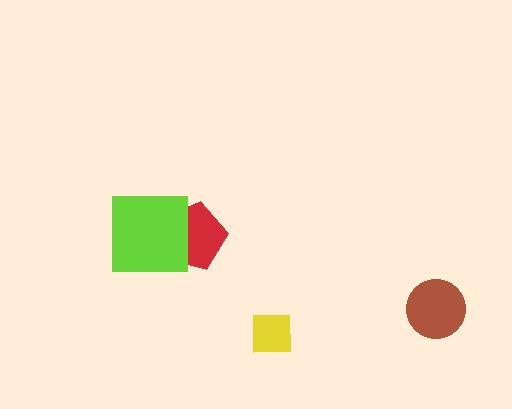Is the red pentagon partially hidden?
Yes, it is partially covered by another shape.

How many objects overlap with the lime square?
1 object overlaps with the lime square.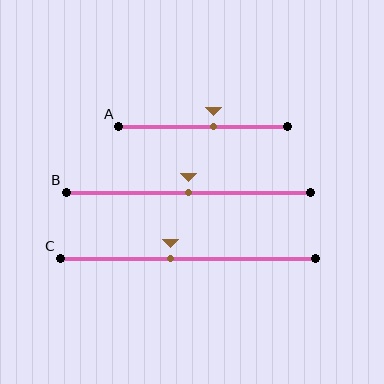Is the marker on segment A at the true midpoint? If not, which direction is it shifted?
No, the marker on segment A is shifted to the right by about 6% of the segment length.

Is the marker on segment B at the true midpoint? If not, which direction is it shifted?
Yes, the marker on segment B is at the true midpoint.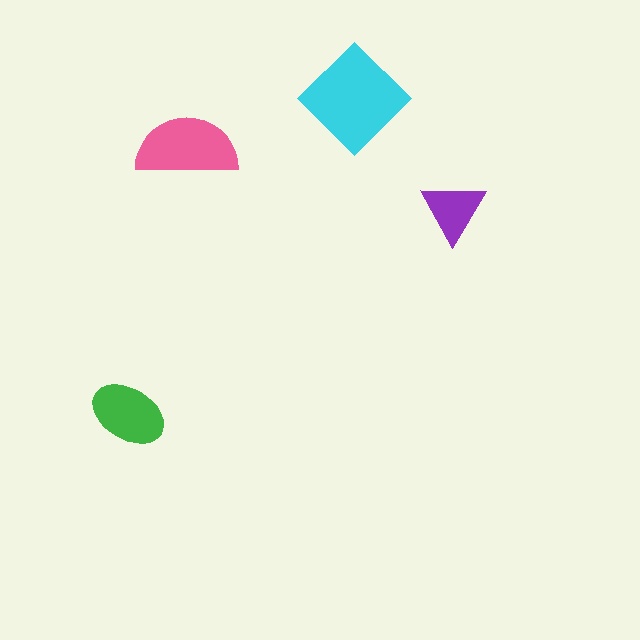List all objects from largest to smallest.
The cyan diamond, the pink semicircle, the green ellipse, the purple triangle.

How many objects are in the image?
There are 4 objects in the image.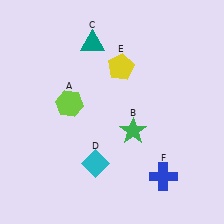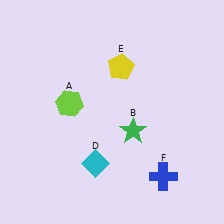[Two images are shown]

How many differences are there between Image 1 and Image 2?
There is 1 difference between the two images.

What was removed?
The teal triangle (C) was removed in Image 2.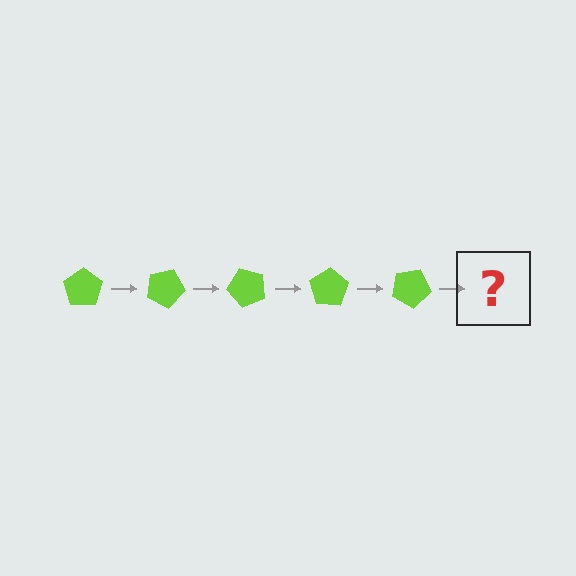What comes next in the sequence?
The next element should be a lime pentagon rotated 125 degrees.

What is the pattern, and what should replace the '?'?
The pattern is that the pentagon rotates 25 degrees each step. The '?' should be a lime pentagon rotated 125 degrees.